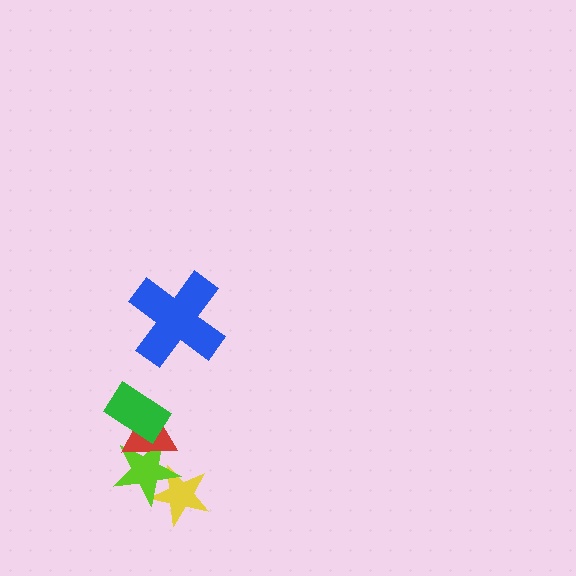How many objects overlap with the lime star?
3 objects overlap with the lime star.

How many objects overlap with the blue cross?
0 objects overlap with the blue cross.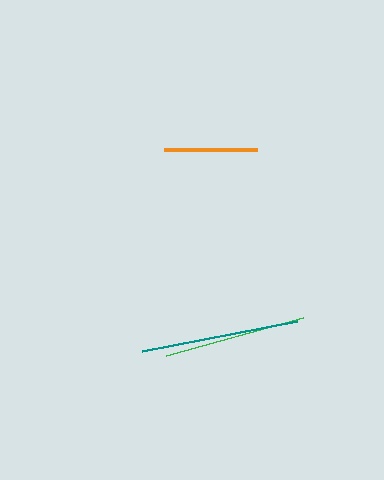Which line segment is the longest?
The teal line is the longest at approximately 158 pixels.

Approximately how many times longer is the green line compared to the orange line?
The green line is approximately 1.5 times the length of the orange line.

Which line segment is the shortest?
The orange line is the shortest at approximately 93 pixels.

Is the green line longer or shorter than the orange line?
The green line is longer than the orange line.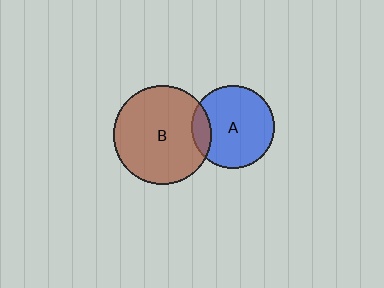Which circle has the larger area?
Circle B (brown).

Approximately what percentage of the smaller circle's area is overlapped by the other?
Approximately 15%.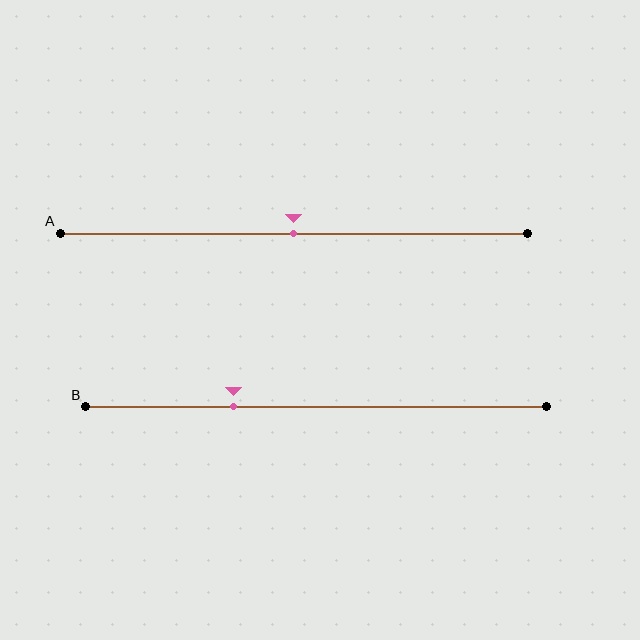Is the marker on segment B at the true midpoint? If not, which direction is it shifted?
No, the marker on segment B is shifted to the left by about 18% of the segment length.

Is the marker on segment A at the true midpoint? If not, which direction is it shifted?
Yes, the marker on segment A is at the true midpoint.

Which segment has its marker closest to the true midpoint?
Segment A has its marker closest to the true midpoint.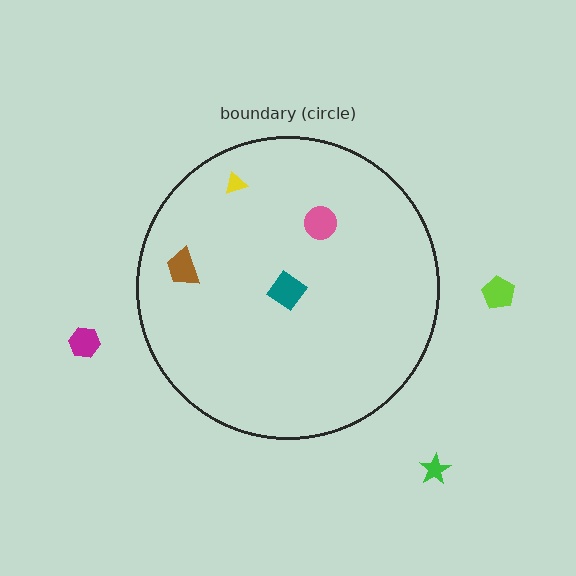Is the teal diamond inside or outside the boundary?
Inside.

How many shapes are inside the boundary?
4 inside, 3 outside.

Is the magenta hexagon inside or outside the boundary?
Outside.